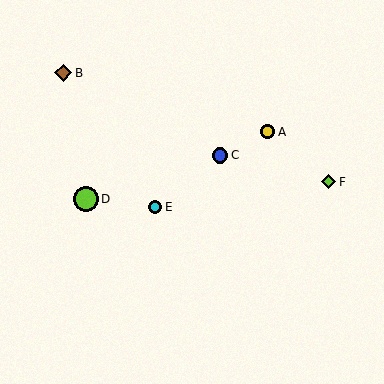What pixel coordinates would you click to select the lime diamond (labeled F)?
Click at (329, 182) to select the lime diamond F.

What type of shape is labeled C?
Shape C is a blue circle.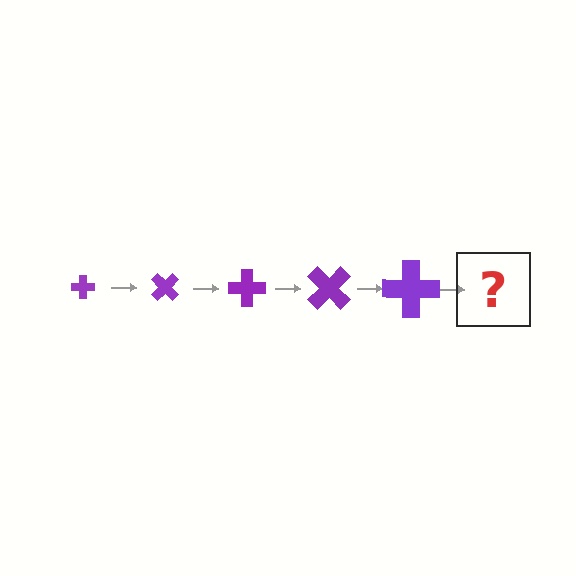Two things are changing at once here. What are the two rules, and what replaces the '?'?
The two rules are that the cross grows larger each step and it rotates 45 degrees each step. The '?' should be a cross, larger than the previous one and rotated 225 degrees from the start.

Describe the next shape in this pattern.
It should be a cross, larger than the previous one and rotated 225 degrees from the start.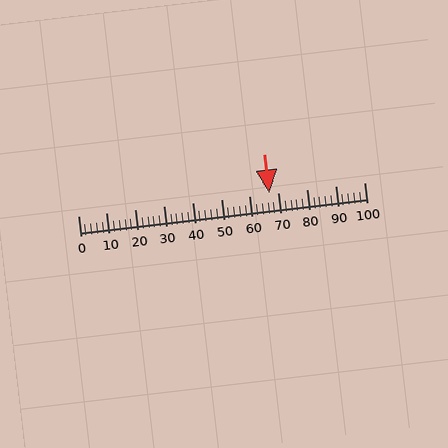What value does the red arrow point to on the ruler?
The red arrow points to approximately 67.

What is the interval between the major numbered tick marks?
The major tick marks are spaced 10 units apart.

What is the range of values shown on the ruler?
The ruler shows values from 0 to 100.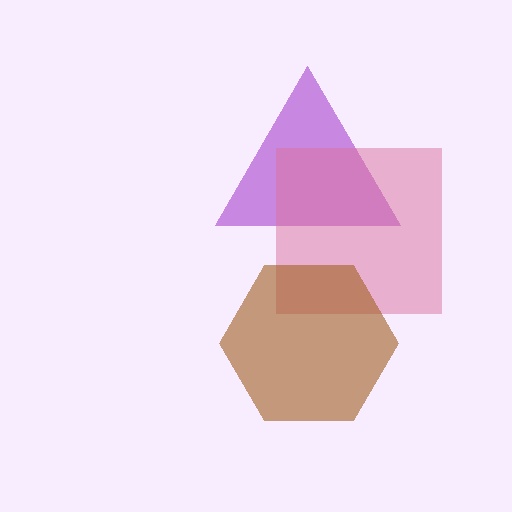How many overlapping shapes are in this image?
There are 3 overlapping shapes in the image.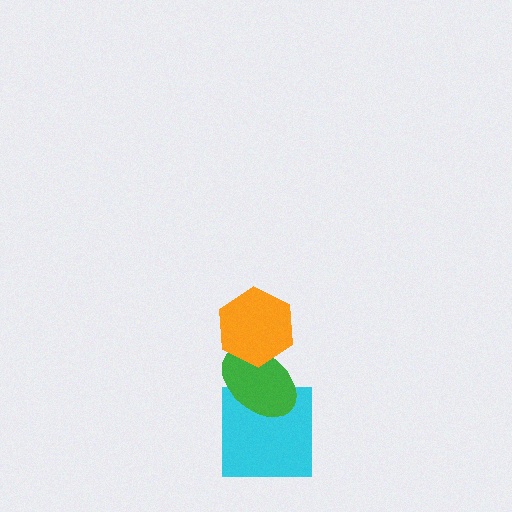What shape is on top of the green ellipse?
The orange hexagon is on top of the green ellipse.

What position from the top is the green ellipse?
The green ellipse is 2nd from the top.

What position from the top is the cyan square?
The cyan square is 3rd from the top.